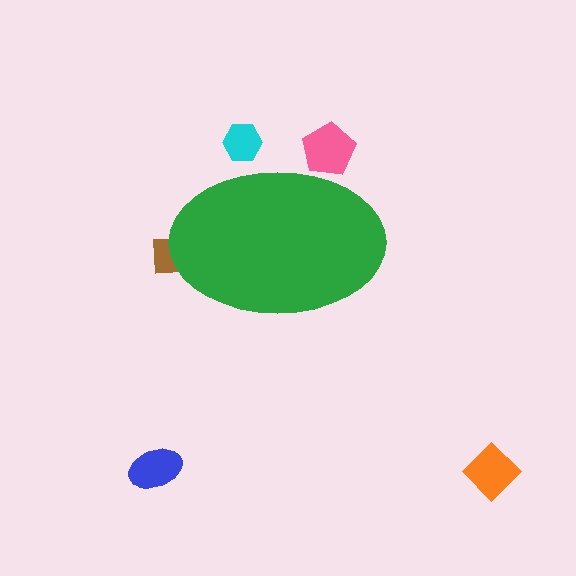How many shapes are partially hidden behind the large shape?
3 shapes are partially hidden.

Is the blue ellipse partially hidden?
No, the blue ellipse is fully visible.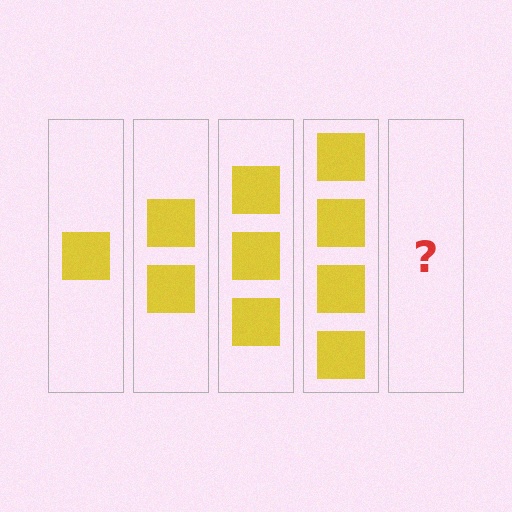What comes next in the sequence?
The next element should be 5 squares.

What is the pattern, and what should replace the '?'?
The pattern is that each step adds one more square. The '?' should be 5 squares.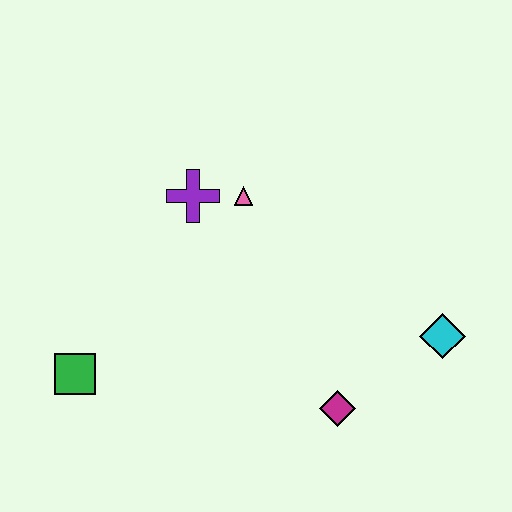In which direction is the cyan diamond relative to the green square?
The cyan diamond is to the right of the green square.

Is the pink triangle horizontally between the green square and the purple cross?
No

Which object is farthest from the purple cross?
The cyan diamond is farthest from the purple cross.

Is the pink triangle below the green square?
No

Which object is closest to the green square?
The purple cross is closest to the green square.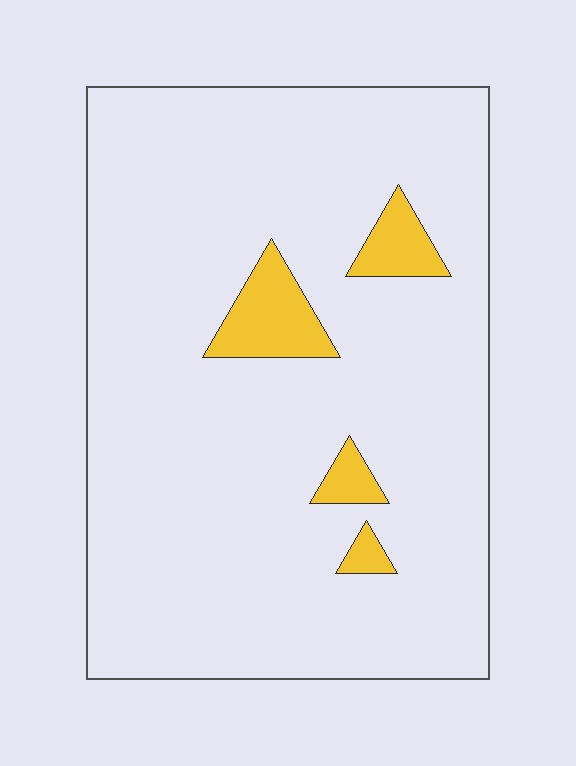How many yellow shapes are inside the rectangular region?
4.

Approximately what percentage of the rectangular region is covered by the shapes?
Approximately 5%.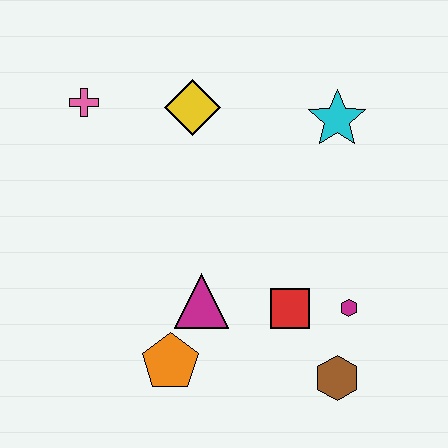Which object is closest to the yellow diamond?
The pink cross is closest to the yellow diamond.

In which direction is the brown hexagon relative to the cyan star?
The brown hexagon is below the cyan star.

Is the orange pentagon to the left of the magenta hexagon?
Yes